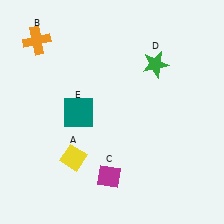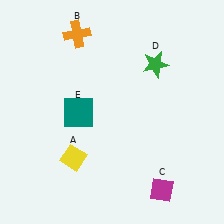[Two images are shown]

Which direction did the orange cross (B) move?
The orange cross (B) moved right.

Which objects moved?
The objects that moved are: the orange cross (B), the magenta diamond (C).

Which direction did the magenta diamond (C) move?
The magenta diamond (C) moved right.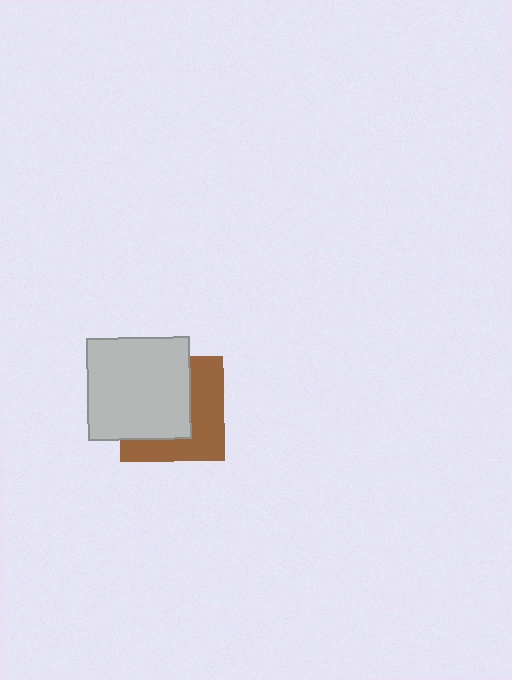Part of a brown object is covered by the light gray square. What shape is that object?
It is a square.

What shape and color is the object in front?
The object in front is a light gray square.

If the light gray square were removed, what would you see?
You would see the complete brown square.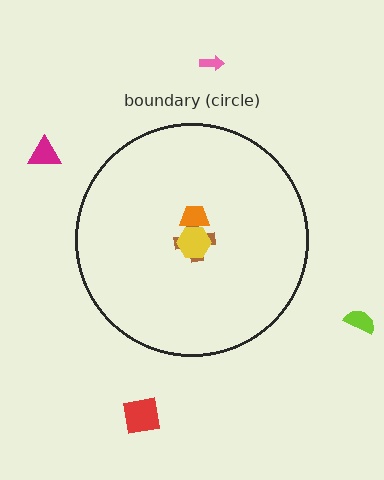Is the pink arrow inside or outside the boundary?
Outside.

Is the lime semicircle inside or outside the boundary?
Outside.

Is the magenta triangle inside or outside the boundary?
Outside.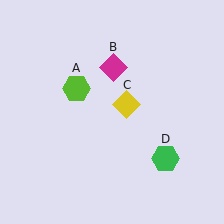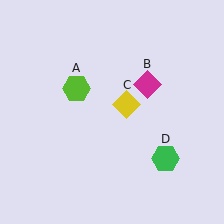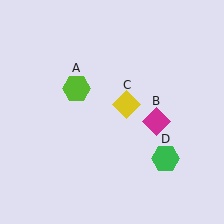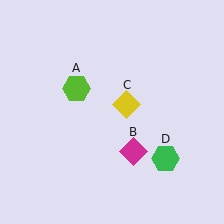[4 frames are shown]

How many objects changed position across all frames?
1 object changed position: magenta diamond (object B).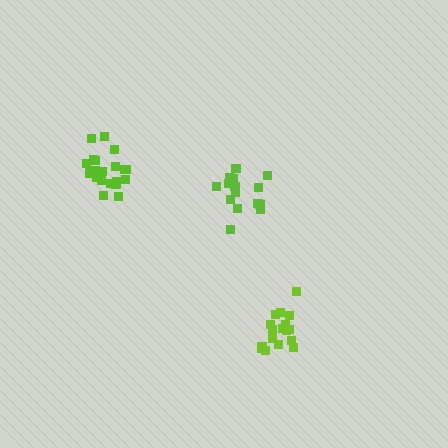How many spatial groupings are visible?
There are 3 spatial groupings.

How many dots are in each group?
Group 1: 17 dots, Group 2: 15 dots, Group 3: 21 dots (53 total).